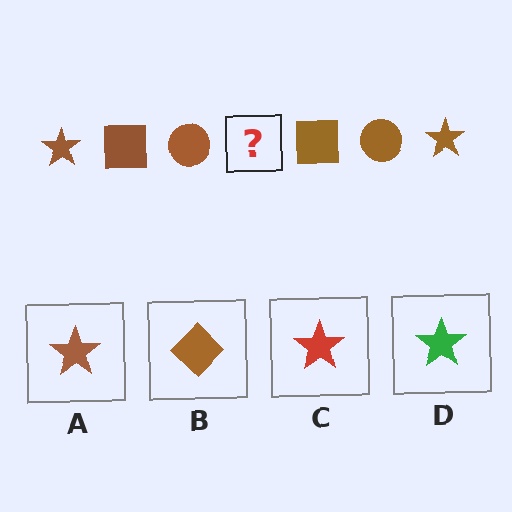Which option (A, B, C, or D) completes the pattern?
A.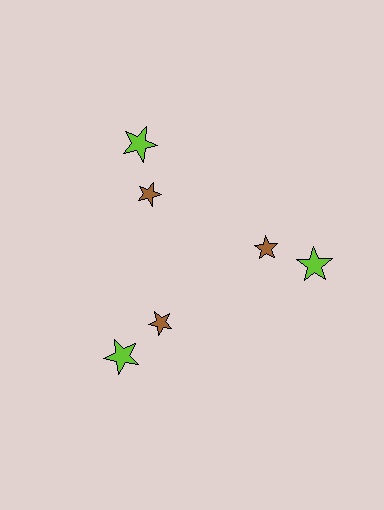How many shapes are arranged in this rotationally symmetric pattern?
There are 6 shapes, arranged in 3 groups of 2.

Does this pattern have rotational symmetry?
Yes, this pattern has 3-fold rotational symmetry. It looks the same after rotating 120 degrees around the center.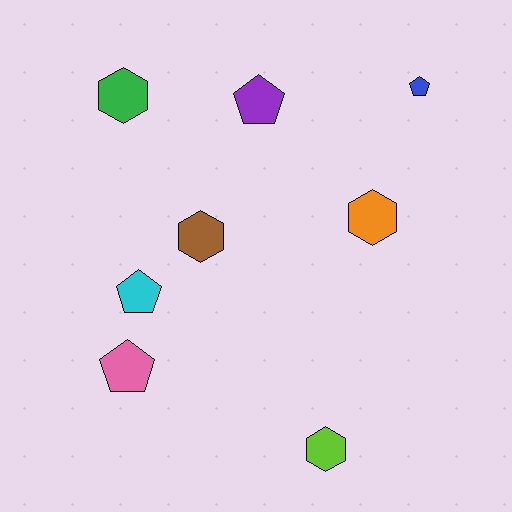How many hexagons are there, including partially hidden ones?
There are 4 hexagons.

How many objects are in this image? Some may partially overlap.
There are 8 objects.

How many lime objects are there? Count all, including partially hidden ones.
There is 1 lime object.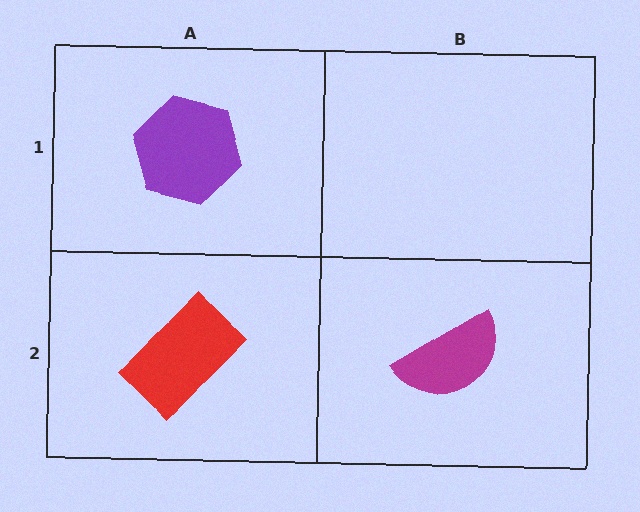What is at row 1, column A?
A purple hexagon.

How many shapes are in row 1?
1 shape.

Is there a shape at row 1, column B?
No, that cell is empty.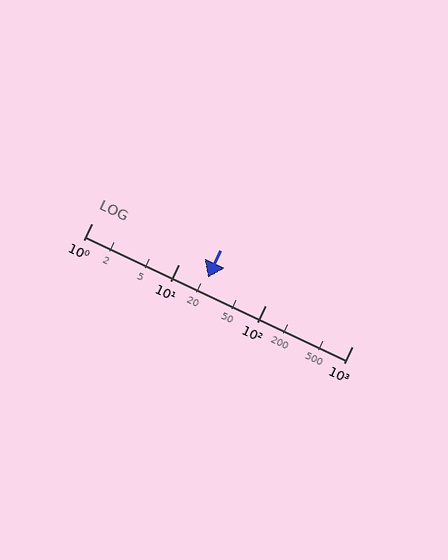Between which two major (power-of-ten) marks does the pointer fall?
The pointer is between 10 and 100.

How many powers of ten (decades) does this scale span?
The scale spans 3 decades, from 1 to 1000.